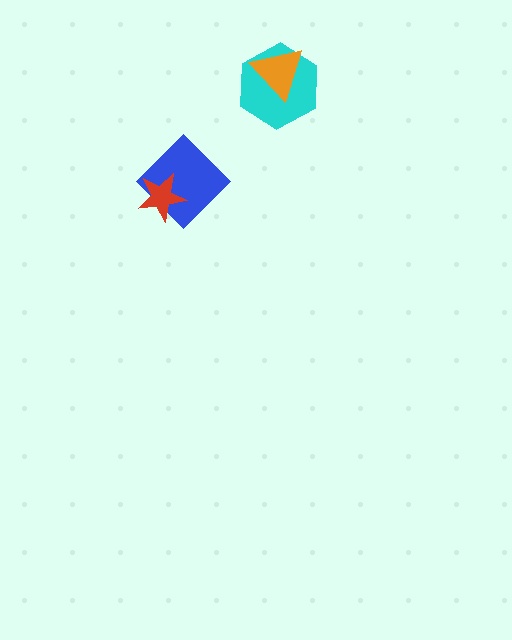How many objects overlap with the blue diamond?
1 object overlaps with the blue diamond.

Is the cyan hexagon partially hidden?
Yes, it is partially covered by another shape.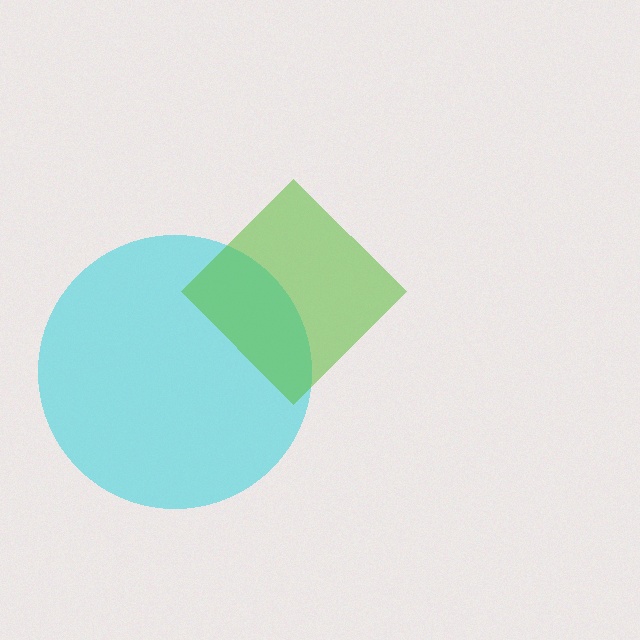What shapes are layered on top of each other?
The layered shapes are: a cyan circle, a lime diamond.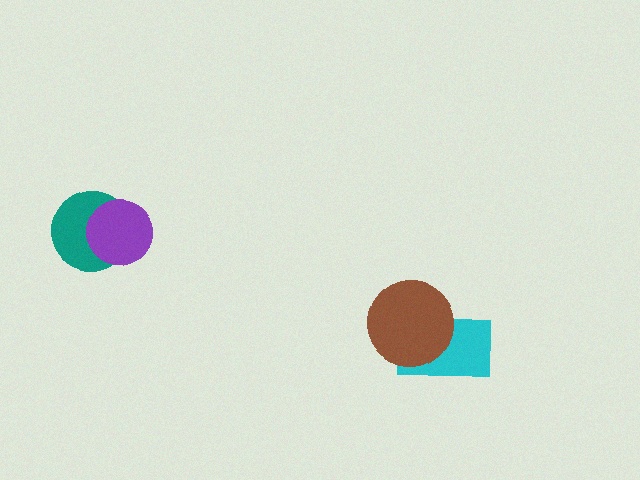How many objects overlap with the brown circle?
1 object overlaps with the brown circle.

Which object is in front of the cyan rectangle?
The brown circle is in front of the cyan rectangle.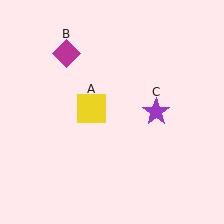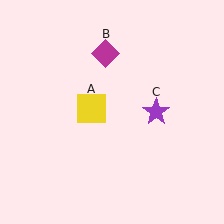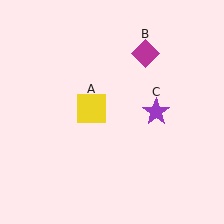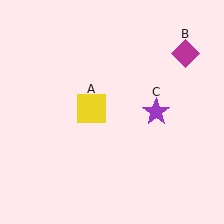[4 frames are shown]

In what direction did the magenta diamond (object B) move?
The magenta diamond (object B) moved right.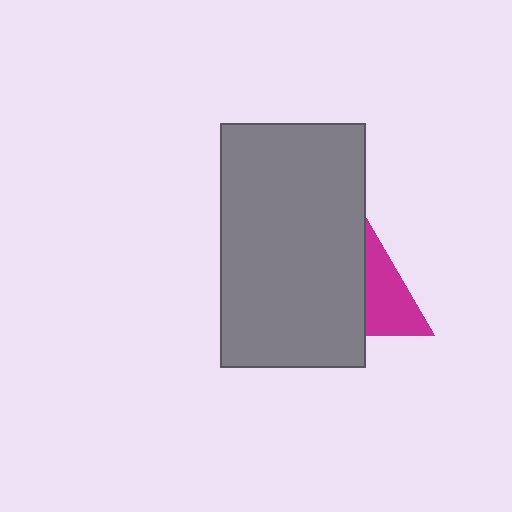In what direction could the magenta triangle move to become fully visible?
The magenta triangle could move right. That would shift it out from behind the gray rectangle entirely.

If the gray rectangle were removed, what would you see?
You would see the complete magenta triangle.